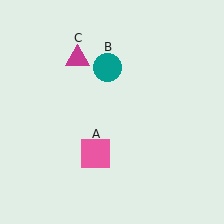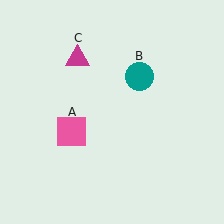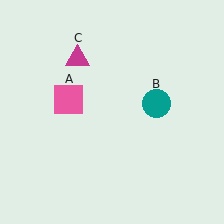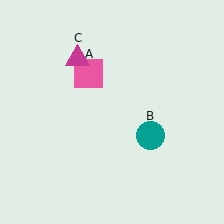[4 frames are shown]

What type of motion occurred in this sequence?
The pink square (object A), teal circle (object B) rotated clockwise around the center of the scene.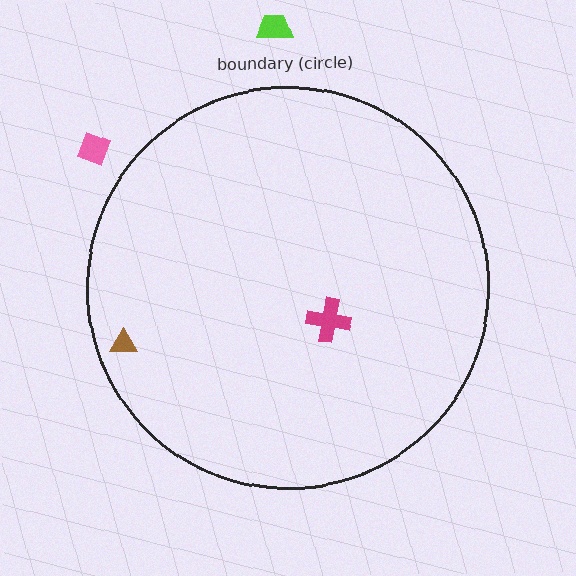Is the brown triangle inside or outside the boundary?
Inside.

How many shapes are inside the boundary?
2 inside, 2 outside.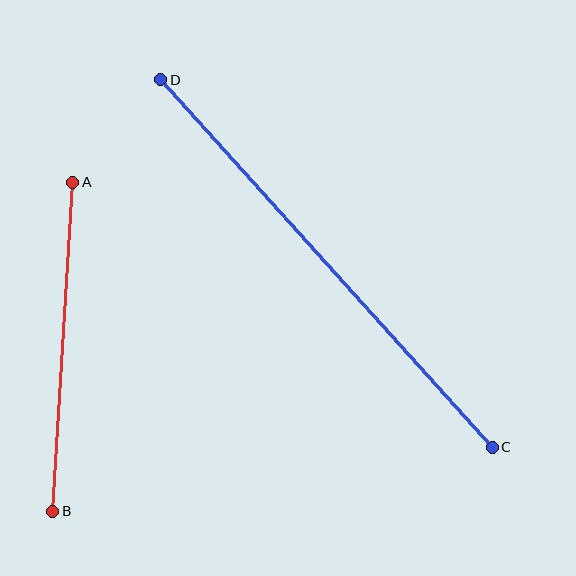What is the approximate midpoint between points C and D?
The midpoint is at approximately (327, 264) pixels.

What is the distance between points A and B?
The distance is approximately 329 pixels.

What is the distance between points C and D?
The distance is approximately 495 pixels.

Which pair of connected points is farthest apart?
Points C and D are farthest apart.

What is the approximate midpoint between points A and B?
The midpoint is at approximately (63, 347) pixels.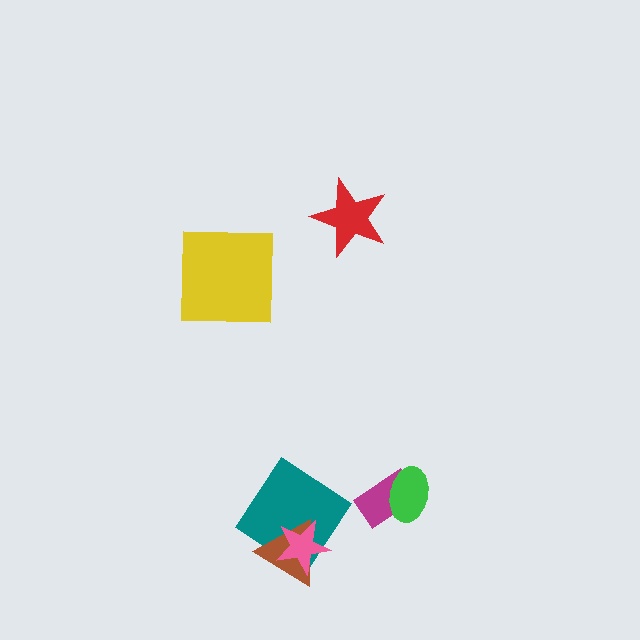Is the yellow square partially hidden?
No, no other shape covers it.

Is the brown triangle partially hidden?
Yes, it is partially covered by another shape.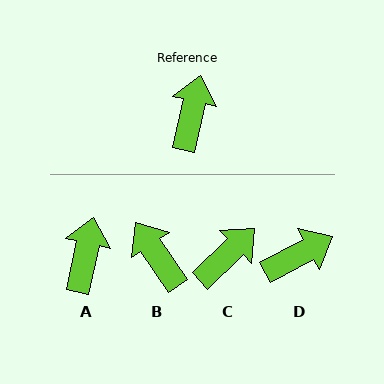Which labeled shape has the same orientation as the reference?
A.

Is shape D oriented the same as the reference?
No, it is off by about 49 degrees.